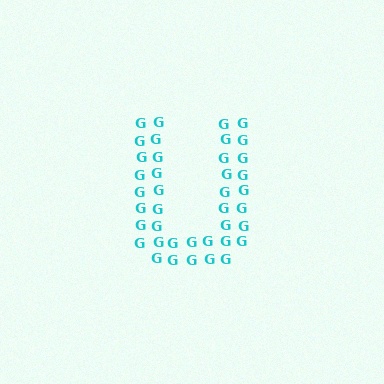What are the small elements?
The small elements are letter G's.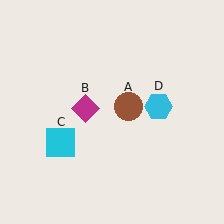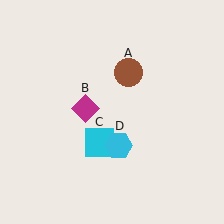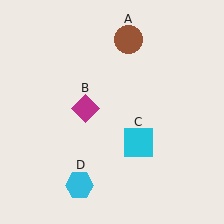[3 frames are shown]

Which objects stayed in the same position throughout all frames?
Magenta diamond (object B) remained stationary.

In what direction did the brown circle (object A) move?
The brown circle (object A) moved up.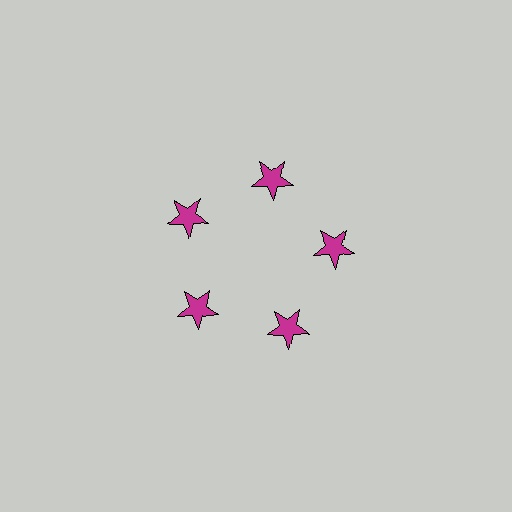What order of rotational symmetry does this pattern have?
This pattern has 5-fold rotational symmetry.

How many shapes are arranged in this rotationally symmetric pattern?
There are 5 shapes, arranged in 5 groups of 1.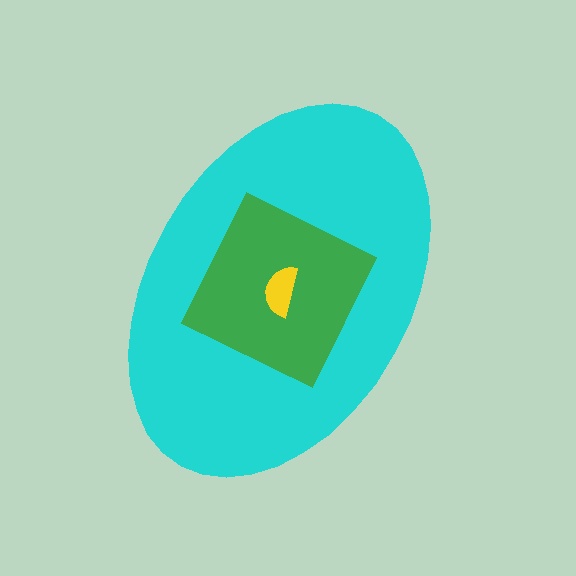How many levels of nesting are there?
3.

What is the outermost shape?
The cyan ellipse.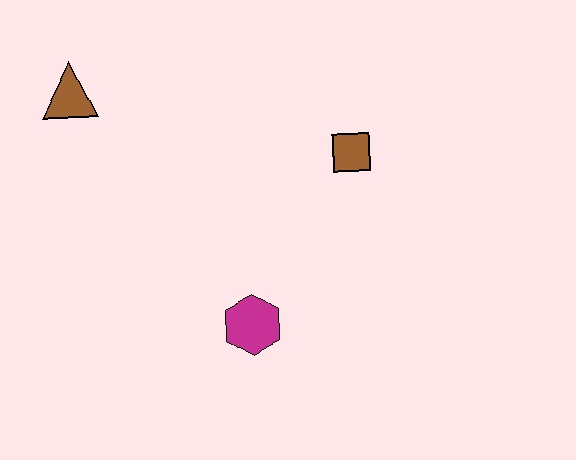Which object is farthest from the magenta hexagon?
The brown triangle is farthest from the magenta hexagon.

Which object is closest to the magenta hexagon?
The brown square is closest to the magenta hexagon.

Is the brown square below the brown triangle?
Yes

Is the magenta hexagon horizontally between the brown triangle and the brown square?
Yes